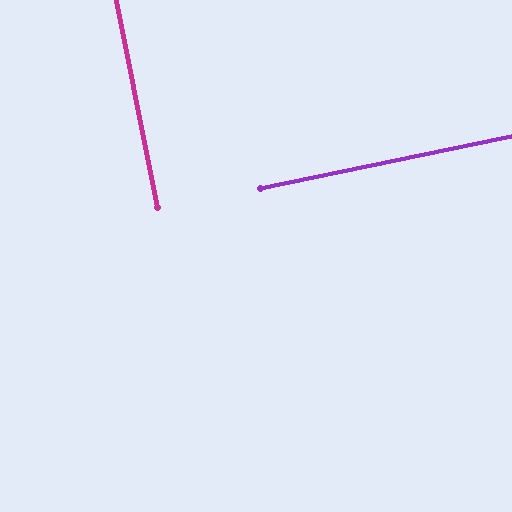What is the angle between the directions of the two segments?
Approximately 89 degrees.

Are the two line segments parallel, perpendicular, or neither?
Perpendicular — they meet at approximately 89°.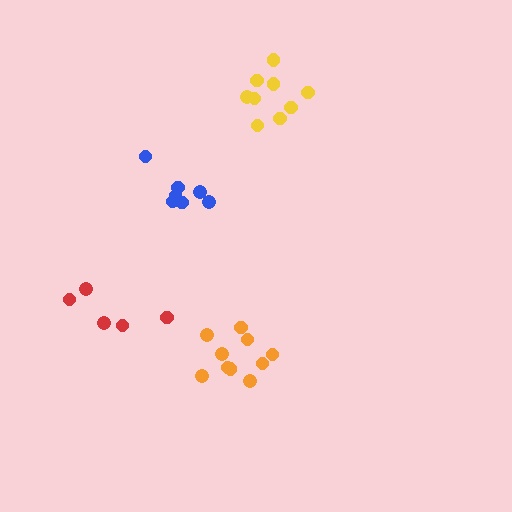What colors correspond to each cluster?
The clusters are colored: yellow, blue, orange, red.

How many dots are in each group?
Group 1: 9 dots, Group 2: 8 dots, Group 3: 10 dots, Group 4: 5 dots (32 total).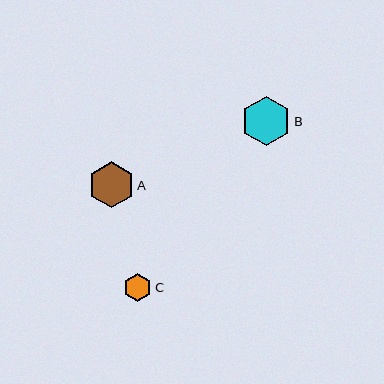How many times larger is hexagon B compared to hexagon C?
Hexagon B is approximately 1.7 times the size of hexagon C.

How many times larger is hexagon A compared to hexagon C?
Hexagon A is approximately 1.6 times the size of hexagon C.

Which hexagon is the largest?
Hexagon B is the largest with a size of approximately 50 pixels.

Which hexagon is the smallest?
Hexagon C is the smallest with a size of approximately 28 pixels.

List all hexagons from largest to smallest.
From largest to smallest: B, A, C.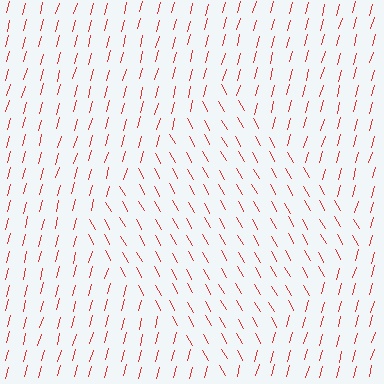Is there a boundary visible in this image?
Yes, there is a texture boundary formed by a change in line orientation.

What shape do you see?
I see a diamond.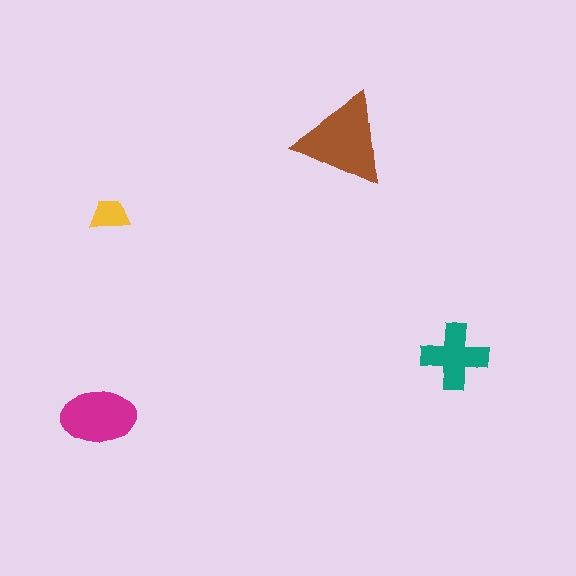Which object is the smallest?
The yellow trapezoid.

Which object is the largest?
The brown triangle.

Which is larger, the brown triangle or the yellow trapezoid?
The brown triangle.